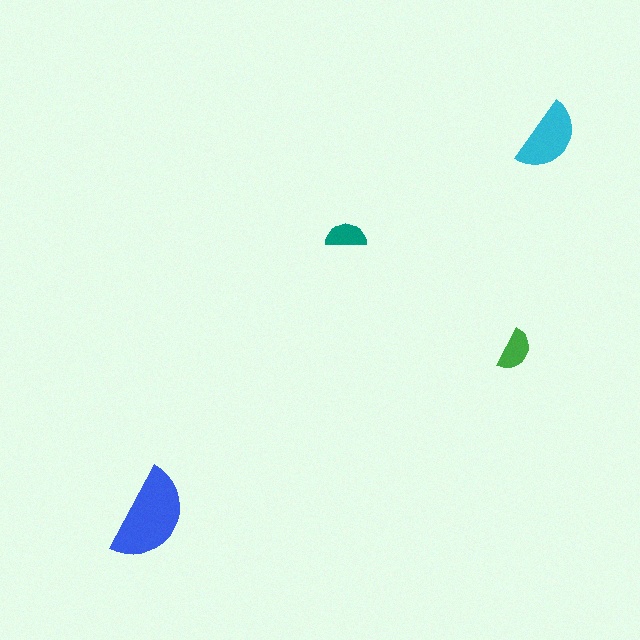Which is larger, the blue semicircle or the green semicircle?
The blue one.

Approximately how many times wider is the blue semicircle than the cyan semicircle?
About 1.5 times wider.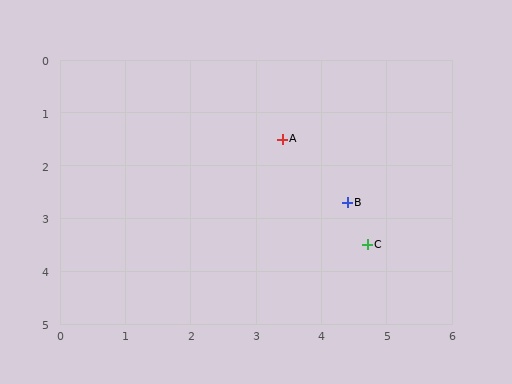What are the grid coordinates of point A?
Point A is at approximately (3.4, 1.5).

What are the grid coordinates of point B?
Point B is at approximately (4.4, 2.7).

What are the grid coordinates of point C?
Point C is at approximately (4.7, 3.5).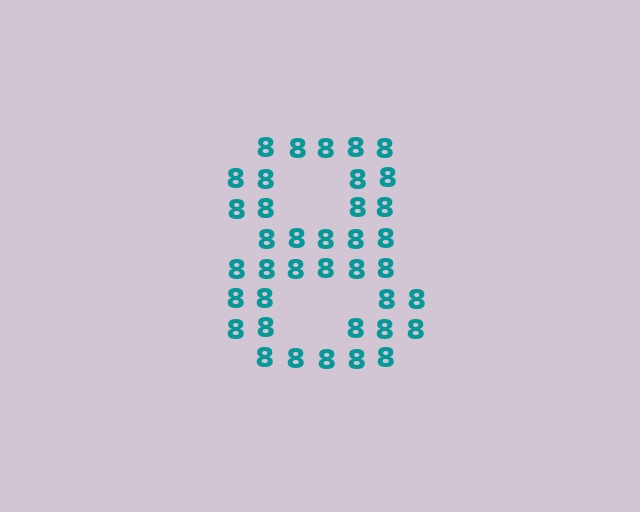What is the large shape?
The large shape is the digit 8.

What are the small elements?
The small elements are digit 8's.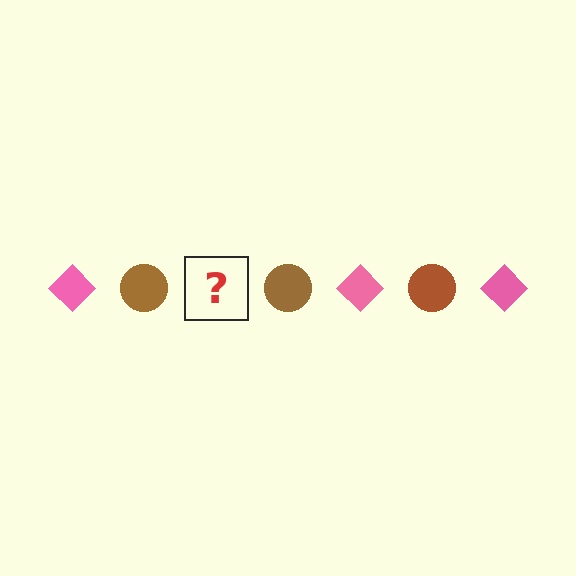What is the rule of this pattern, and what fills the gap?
The rule is that the pattern alternates between pink diamond and brown circle. The gap should be filled with a pink diamond.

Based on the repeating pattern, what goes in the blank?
The blank should be a pink diamond.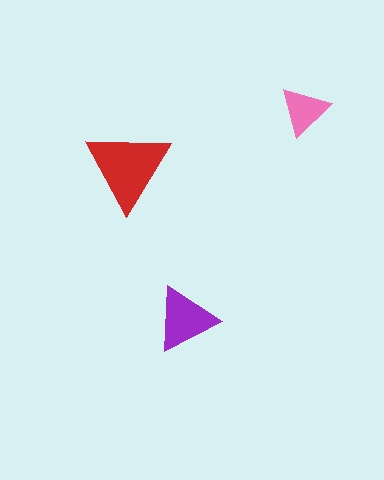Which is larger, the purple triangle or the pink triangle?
The purple one.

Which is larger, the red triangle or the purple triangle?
The red one.